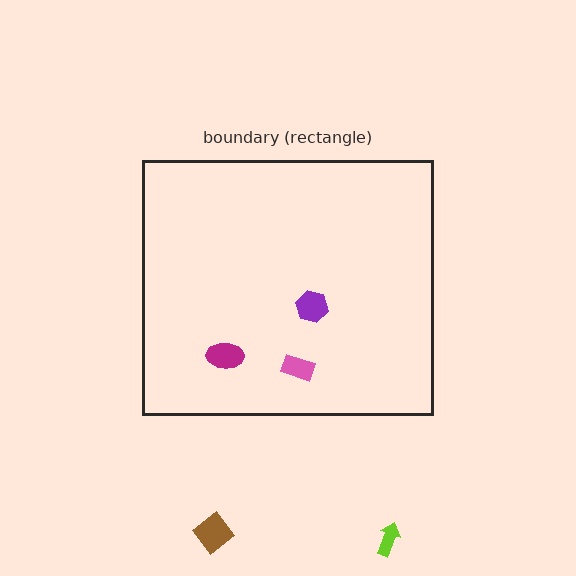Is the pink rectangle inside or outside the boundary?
Inside.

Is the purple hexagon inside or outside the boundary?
Inside.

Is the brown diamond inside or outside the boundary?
Outside.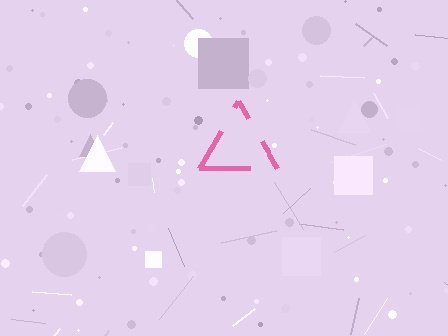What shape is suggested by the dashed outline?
The dashed outline suggests a triangle.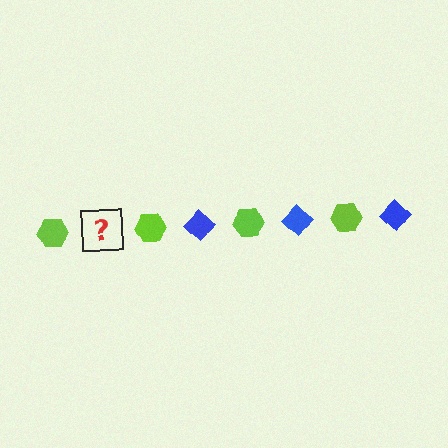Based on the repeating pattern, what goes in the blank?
The blank should be a blue diamond.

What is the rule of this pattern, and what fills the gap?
The rule is that the pattern alternates between lime hexagon and blue diamond. The gap should be filled with a blue diamond.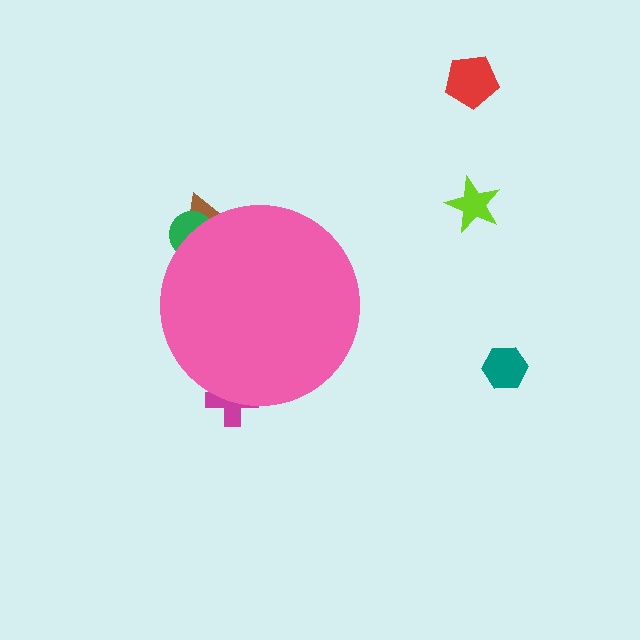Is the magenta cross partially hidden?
Yes, the magenta cross is partially hidden behind the pink circle.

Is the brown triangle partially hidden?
Yes, the brown triangle is partially hidden behind the pink circle.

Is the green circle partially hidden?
Yes, the green circle is partially hidden behind the pink circle.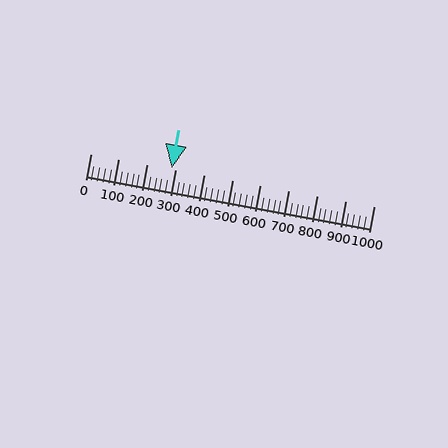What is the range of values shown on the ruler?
The ruler shows values from 0 to 1000.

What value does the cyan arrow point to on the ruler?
The cyan arrow points to approximately 287.